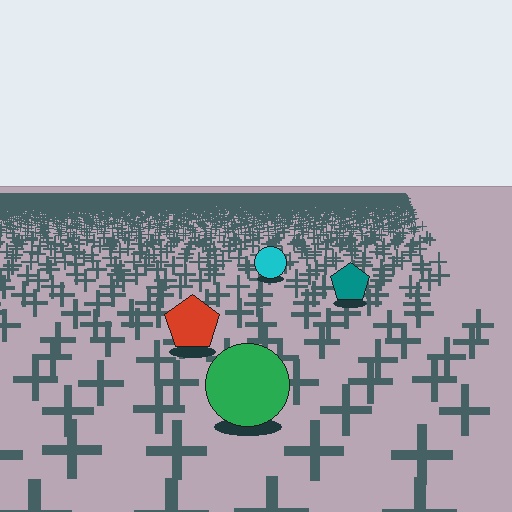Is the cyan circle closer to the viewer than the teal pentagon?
No. The teal pentagon is closer — you can tell from the texture gradient: the ground texture is coarser near it.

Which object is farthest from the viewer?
The cyan circle is farthest from the viewer. It appears smaller and the ground texture around it is denser.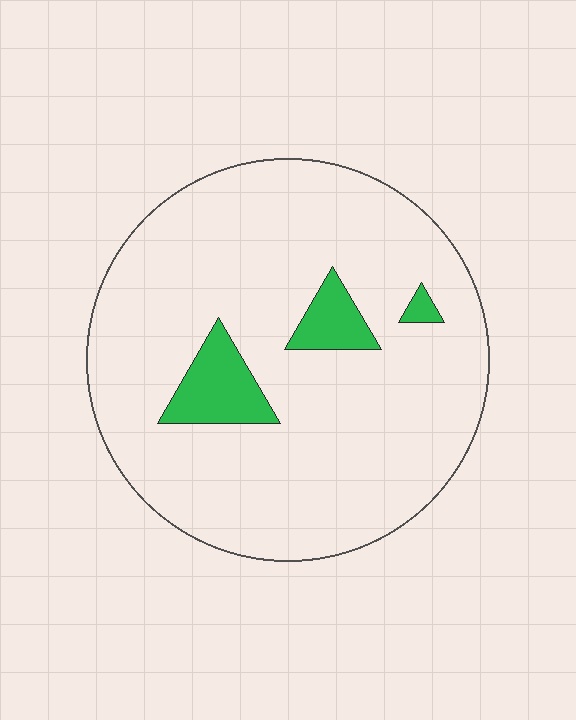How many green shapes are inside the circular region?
3.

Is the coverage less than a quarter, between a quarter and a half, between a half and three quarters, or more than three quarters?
Less than a quarter.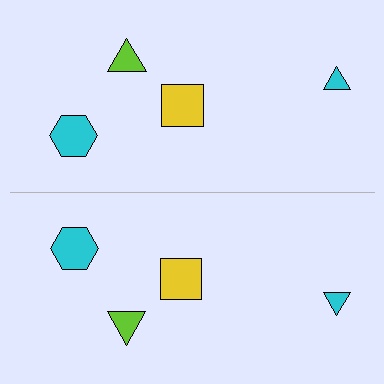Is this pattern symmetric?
Yes, this pattern has bilateral (reflection) symmetry.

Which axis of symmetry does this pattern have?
The pattern has a horizontal axis of symmetry running through the center of the image.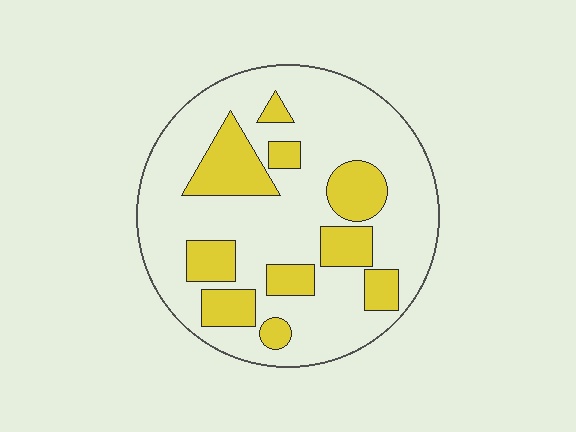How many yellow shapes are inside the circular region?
10.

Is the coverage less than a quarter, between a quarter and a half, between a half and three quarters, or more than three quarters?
Between a quarter and a half.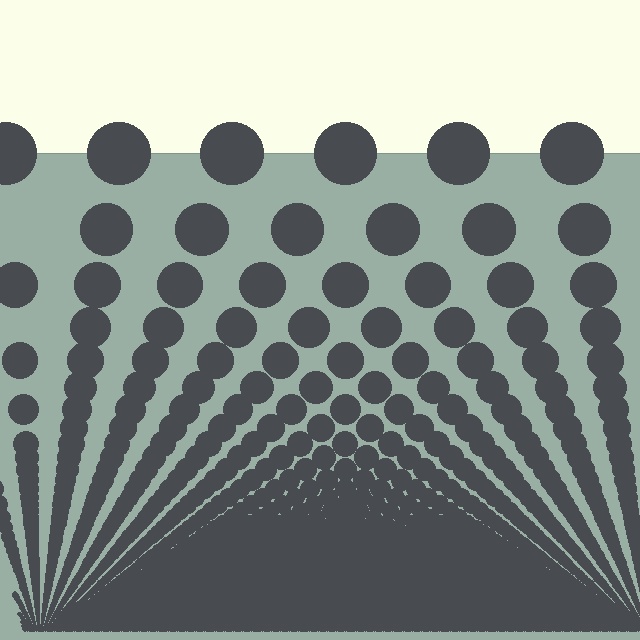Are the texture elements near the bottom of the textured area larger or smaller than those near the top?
Smaller. The gradient is inverted — elements near the bottom are smaller and denser.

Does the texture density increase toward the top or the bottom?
Density increases toward the bottom.